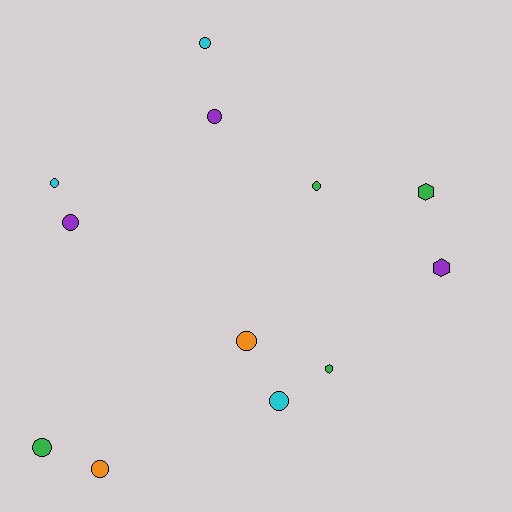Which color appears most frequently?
Green, with 4 objects.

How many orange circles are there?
There are 2 orange circles.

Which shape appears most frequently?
Circle, with 9 objects.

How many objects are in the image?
There are 12 objects.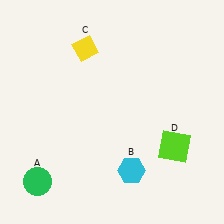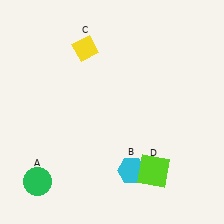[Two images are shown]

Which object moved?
The lime square (D) moved down.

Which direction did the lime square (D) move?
The lime square (D) moved down.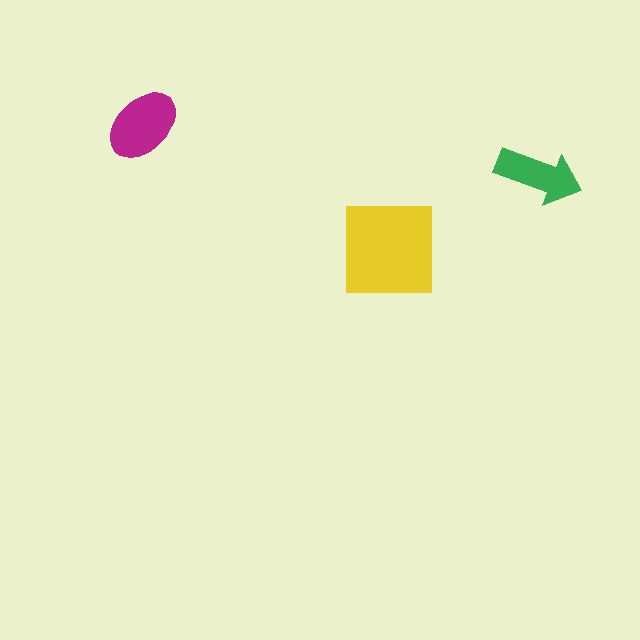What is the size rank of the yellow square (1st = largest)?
1st.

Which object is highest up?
The magenta ellipse is topmost.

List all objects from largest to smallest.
The yellow square, the magenta ellipse, the green arrow.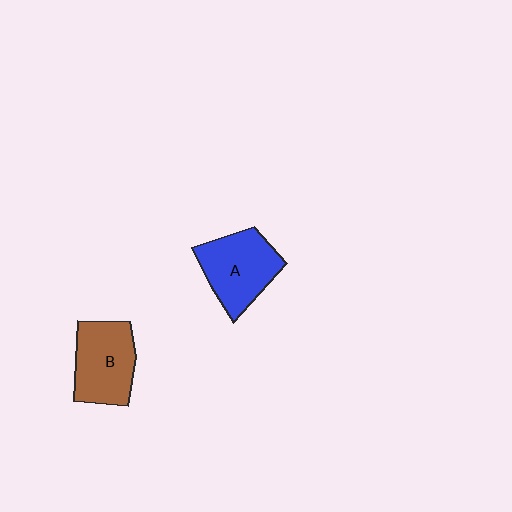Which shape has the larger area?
Shape A (blue).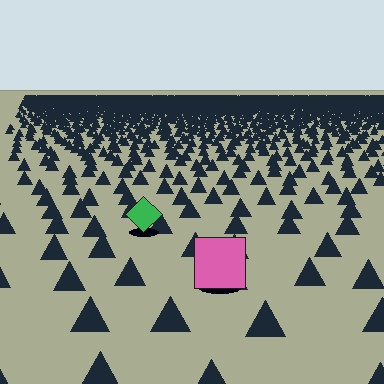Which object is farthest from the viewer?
The green diamond is farthest from the viewer. It appears smaller and the ground texture around it is denser.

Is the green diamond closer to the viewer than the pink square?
No. The pink square is closer — you can tell from the texture gradient: the ground texture is coarser near it.